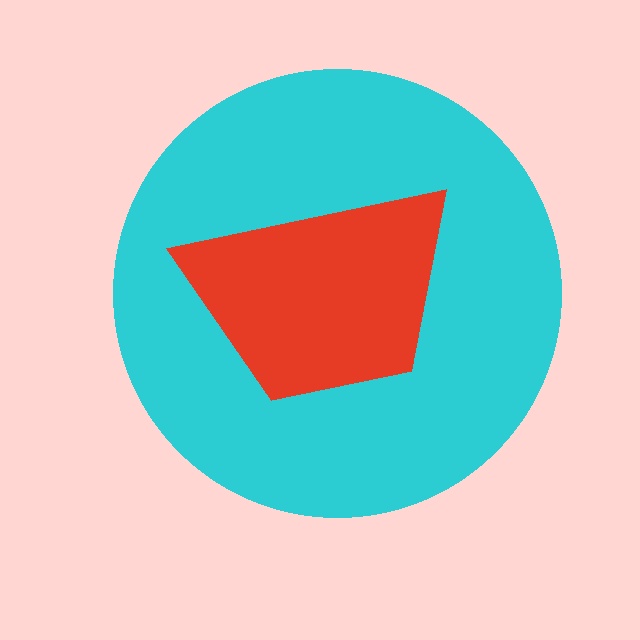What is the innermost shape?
The red trapezoid.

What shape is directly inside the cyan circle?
The red trapezoid.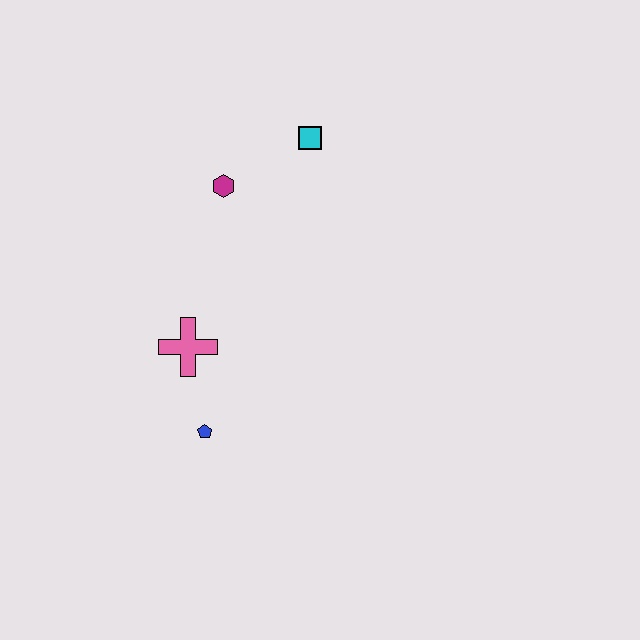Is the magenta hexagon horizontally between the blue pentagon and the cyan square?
Yes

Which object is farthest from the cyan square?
The blue pentagon is farthest from the cyan square.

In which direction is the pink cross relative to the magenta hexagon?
The pink cross is below the magenta hexagon.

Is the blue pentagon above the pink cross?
No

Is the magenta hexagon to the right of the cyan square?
No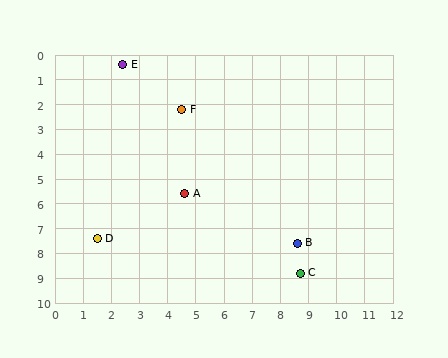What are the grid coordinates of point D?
Point D is at approximately (1.5, 7.4).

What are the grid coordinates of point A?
Point A is at approximately (4.6, 5.6).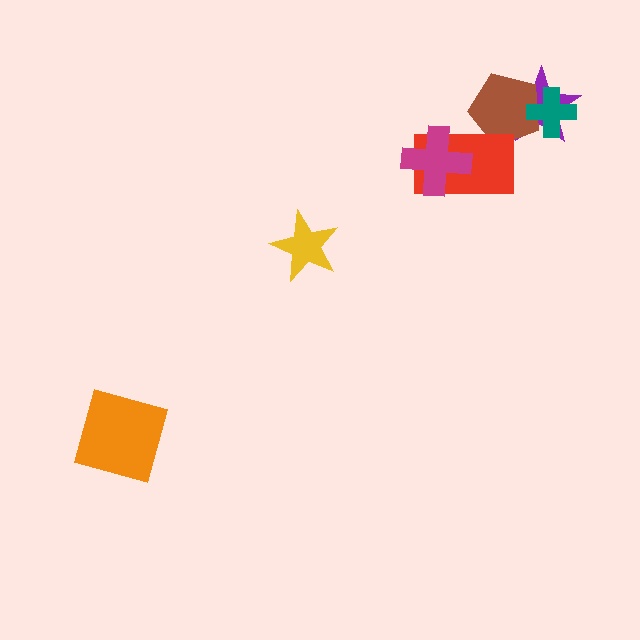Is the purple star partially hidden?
Yes, it is partially covered by another shape.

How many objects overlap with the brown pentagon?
3 objects overlap with the brown pentagon.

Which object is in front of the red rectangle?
The magenta cross is in front of the red rectangle.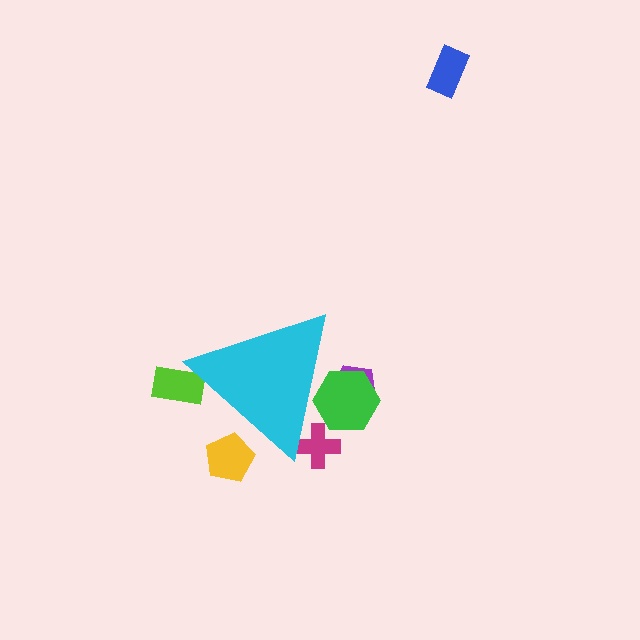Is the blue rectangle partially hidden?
No, the blue rectangle is fully visible.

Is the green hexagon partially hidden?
Yes, the green hexagon is partially hidden behind the cyan triangle.